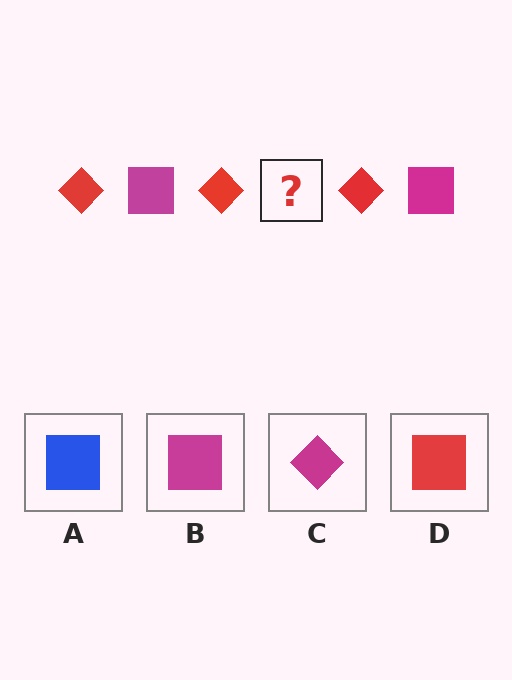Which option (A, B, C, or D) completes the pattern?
B.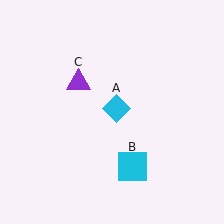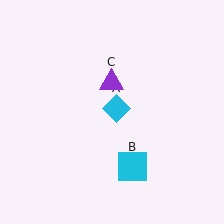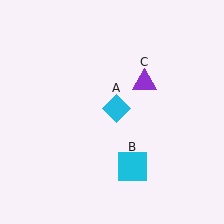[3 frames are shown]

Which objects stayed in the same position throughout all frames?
Cyan diamond (object A) and cyan square (object B) remained stationary.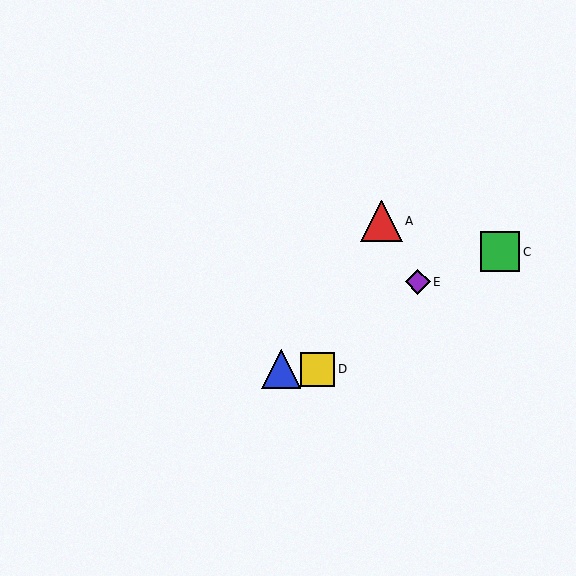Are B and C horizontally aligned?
No, B is at y≈369 and C is at y≈252.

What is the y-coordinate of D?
Object D is at y≈369.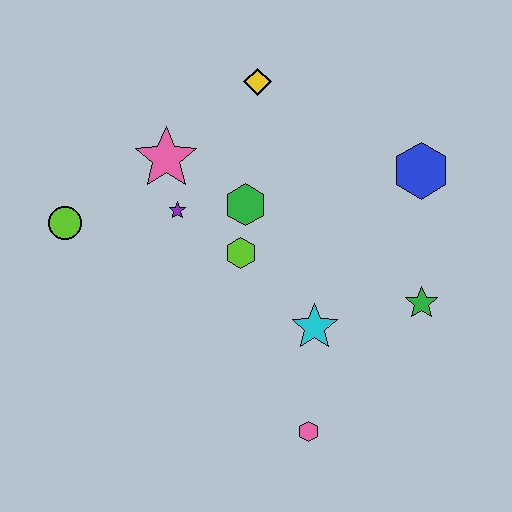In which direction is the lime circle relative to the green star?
The lime circle is to the left of the green star.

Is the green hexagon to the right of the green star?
No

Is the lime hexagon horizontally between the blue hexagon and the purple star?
Yes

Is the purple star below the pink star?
Yes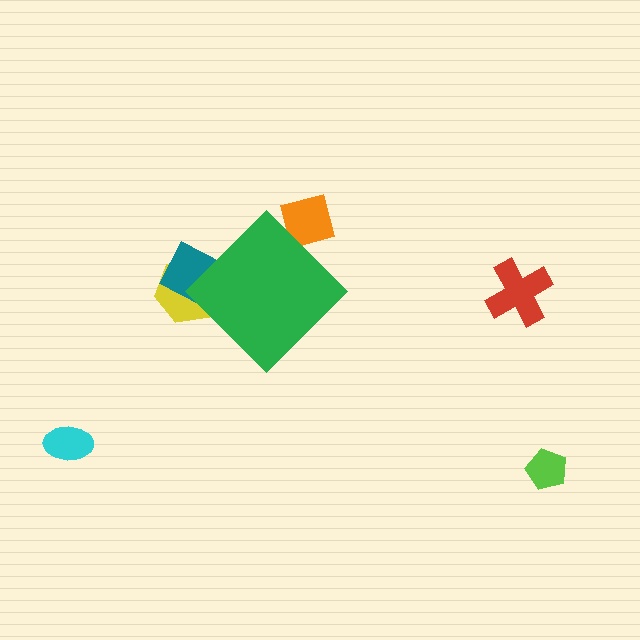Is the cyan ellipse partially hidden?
No, the cyan ellipse is fully visible.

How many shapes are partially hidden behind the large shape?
3 shapes are partially hidden.